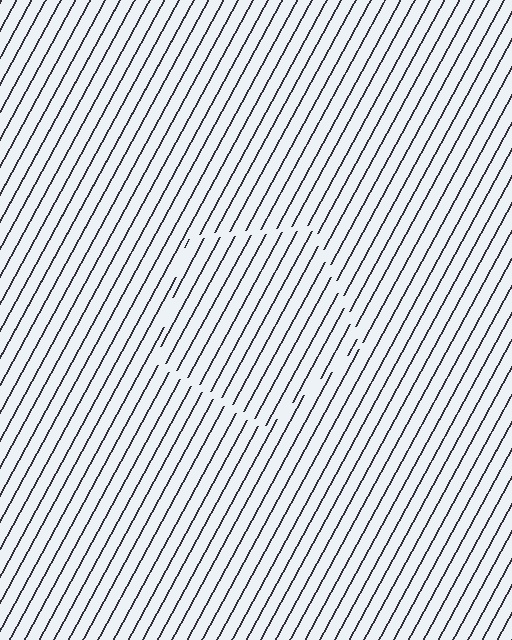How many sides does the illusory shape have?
5 sides — the line-ends trace a pentagon.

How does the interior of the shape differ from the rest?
The interior of the shape contains the same grating, shifted by half a period — the contour is defined by the phase discontinuity where line-ends from the inner and outer gratings abut.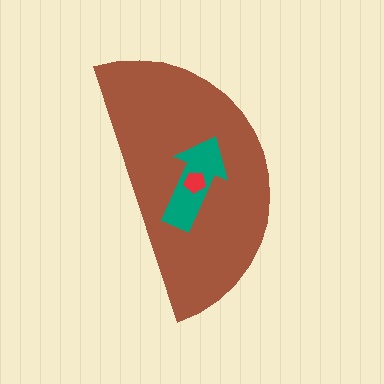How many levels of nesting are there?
3.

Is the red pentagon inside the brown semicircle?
Yes.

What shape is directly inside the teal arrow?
The red pentagon.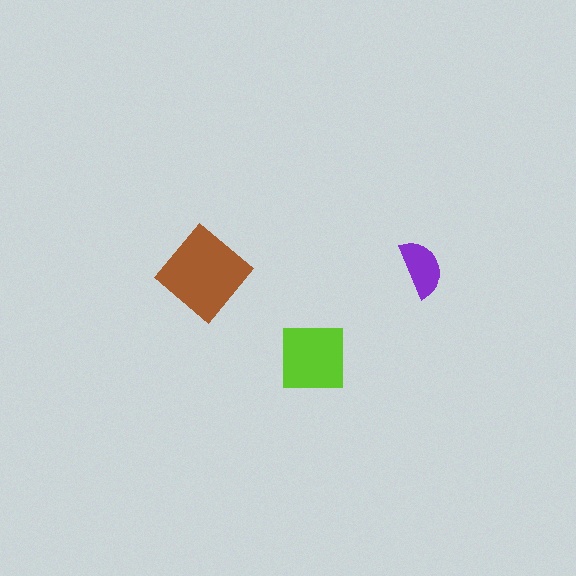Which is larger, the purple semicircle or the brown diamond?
The brown diamond.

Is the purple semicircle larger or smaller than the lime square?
Smaller.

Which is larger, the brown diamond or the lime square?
The brown diamond.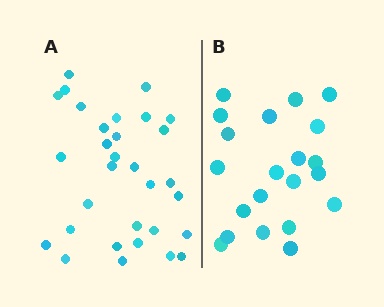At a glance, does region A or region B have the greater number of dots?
Region A (the left region) has more dots.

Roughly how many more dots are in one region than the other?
Region A has roughly 10 or so more dots than region B.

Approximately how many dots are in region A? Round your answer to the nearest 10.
About 30 dots. (The exact count is 31, which rounds to 30.)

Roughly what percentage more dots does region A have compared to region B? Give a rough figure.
About 50% more.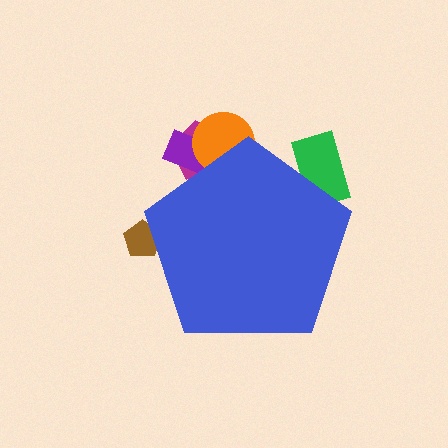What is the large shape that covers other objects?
A blue pentagon.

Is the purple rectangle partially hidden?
Yes, the purple rectangle is partially hidden behind the blue pentagon.